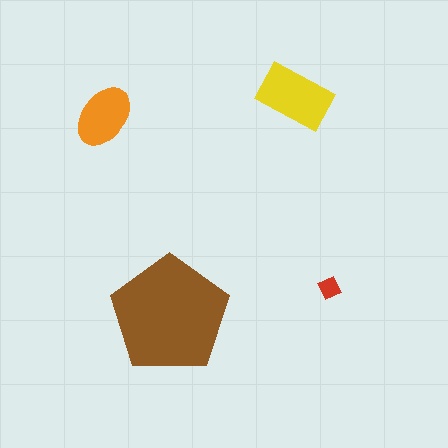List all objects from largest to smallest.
The brown pentagon, the yellow rectangle, the orange ellipse, the red diamond.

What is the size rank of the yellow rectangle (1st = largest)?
2nd.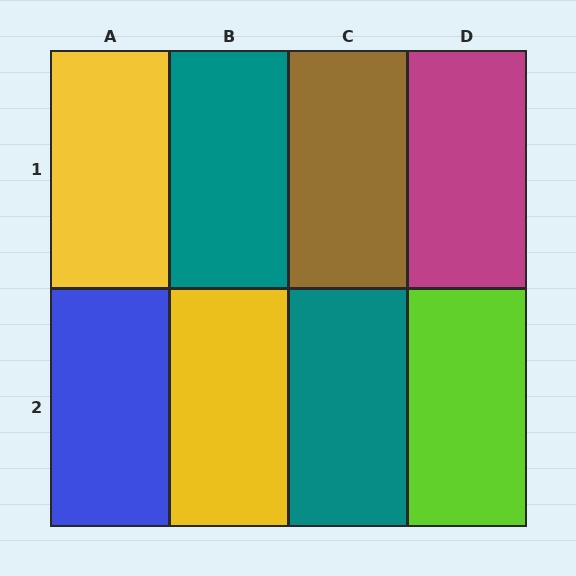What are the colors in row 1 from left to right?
Yellow, teal, brown, magenta.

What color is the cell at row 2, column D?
Lime.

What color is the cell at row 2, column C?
Teal.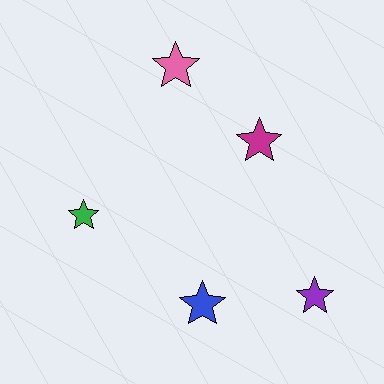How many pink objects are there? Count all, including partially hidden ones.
There is 1 pink object.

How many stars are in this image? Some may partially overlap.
There are 5 stars.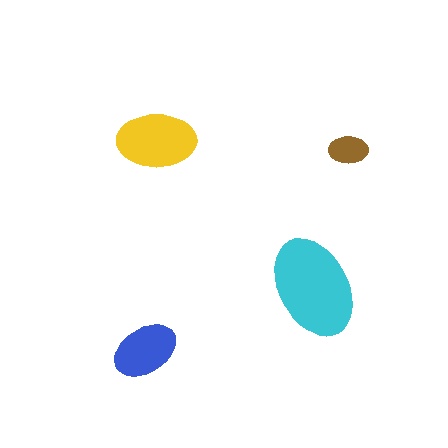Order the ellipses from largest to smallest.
the cyan one, the yellow one, the blue one, the brown one.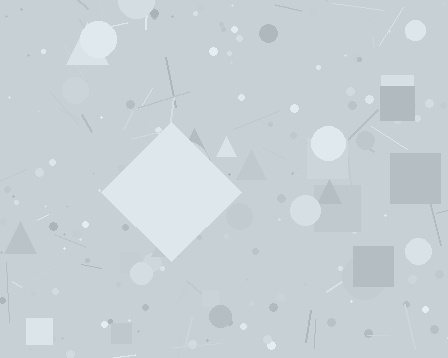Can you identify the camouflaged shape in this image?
The camouflaged shape is a diamond.